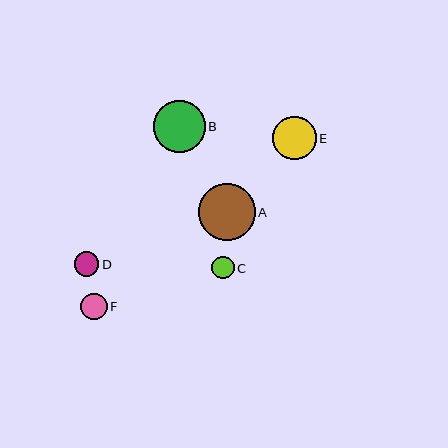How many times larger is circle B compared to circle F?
Circle B is approximately 1.9 times the size of circle F.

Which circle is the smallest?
Circle C is the smallest with a size of approximately 22 pixels.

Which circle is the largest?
Circle A is the largest with a size of approximately 57 pixels.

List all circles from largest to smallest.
From largest to smallest: A, B, E, F, D, C.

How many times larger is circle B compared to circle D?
Circle B is approximately 2.1 times the size of circle D.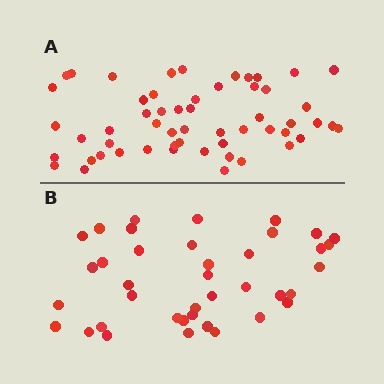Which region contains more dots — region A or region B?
Region A (the top region) has more dots.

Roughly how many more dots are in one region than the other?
Region A has approximately 15 more dots than region B.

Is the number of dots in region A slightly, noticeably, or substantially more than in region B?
Region A has noticeably more, but not dramatically so. The ratio is roughly 1.4 to 1.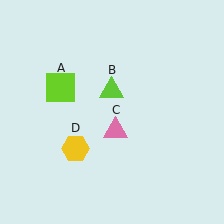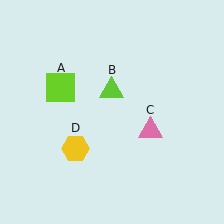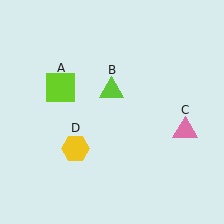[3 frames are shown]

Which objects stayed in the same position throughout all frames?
Lime square (object A) and lime triangle (object B) and yellow hexagon (object D) remained stationary.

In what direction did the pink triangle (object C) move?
The pink triangle (object C) moved right.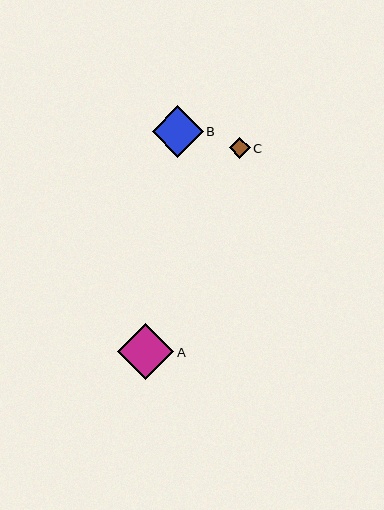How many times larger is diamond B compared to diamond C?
Diamond B is approximately 2.4 times the size of diamond C.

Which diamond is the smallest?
Diamond C is the smallest with a size of approximately 21 pixels.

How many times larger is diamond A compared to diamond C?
Diamond A is approximately 2.7 times the size of diamond C.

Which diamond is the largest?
Diamond A is the largest with a size of approximately 56 pixels.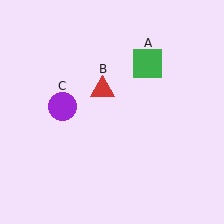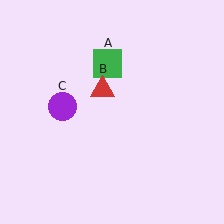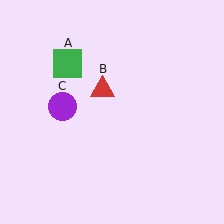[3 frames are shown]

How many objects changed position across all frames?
1 object changed position: green square (object A).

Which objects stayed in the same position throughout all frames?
Red triangle (object B) and purple circle (object C) remained stationary.